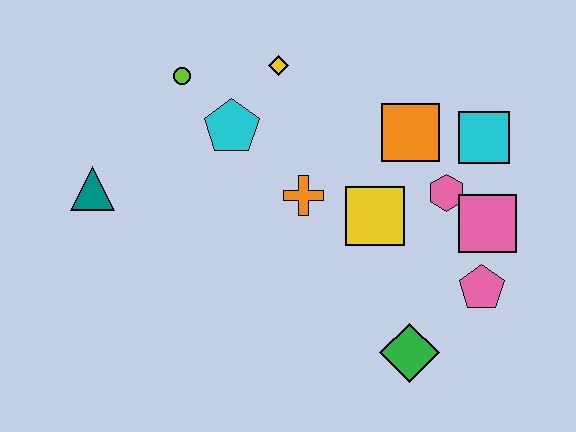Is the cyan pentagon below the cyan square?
No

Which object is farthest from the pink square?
The teal triangle is farthest from the pink square.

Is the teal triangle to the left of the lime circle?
Yes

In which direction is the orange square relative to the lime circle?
The orange square is to the right of the lime circle.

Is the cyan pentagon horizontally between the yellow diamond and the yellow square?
No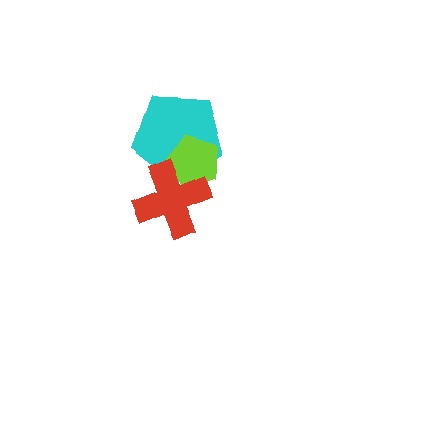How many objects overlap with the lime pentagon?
2 objects overlap with the lime pentagon.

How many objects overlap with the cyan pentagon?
2 objects overlap with the cyan pentagon.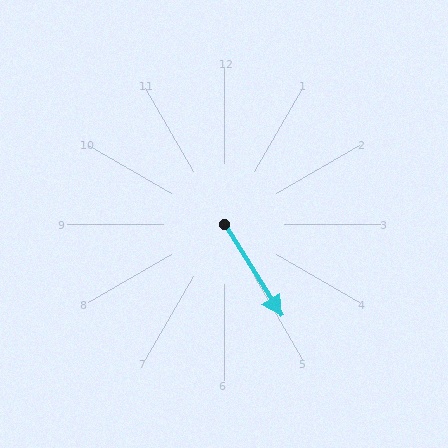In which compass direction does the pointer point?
Southeast.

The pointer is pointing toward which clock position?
Roughly 5 o'clock.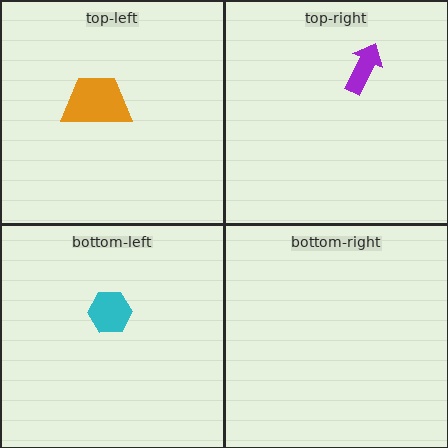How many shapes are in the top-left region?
1.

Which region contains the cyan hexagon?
The bottom-left region.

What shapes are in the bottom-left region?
The cyan hexagon.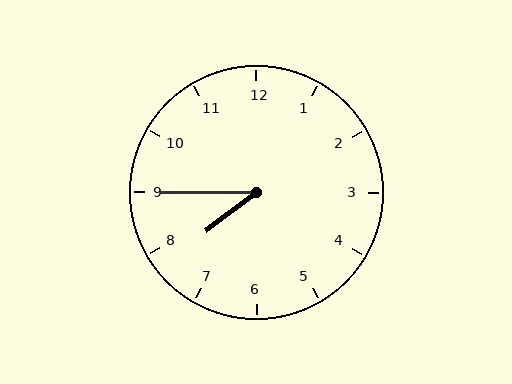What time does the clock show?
7:45.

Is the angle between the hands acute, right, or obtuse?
It is acute.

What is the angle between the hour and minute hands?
Approximately 38 degrees.